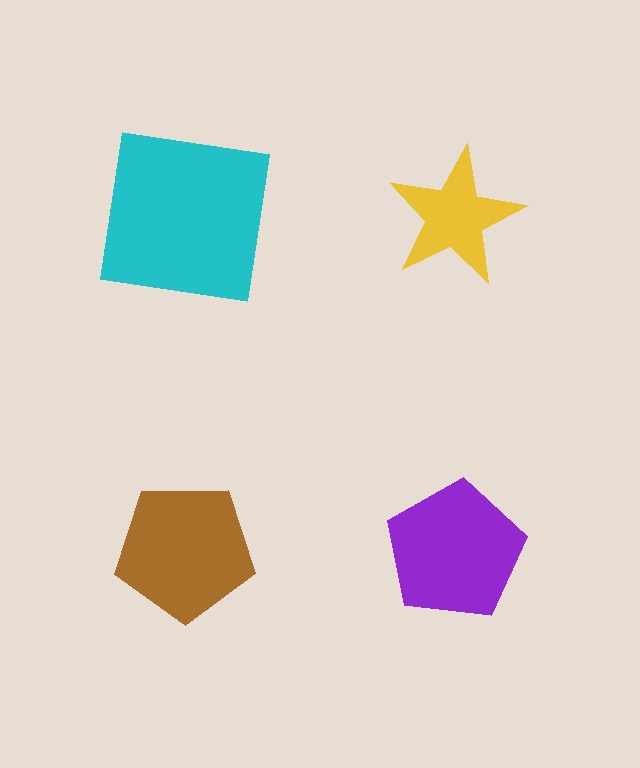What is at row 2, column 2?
A purple pentagon.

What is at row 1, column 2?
A yellow star.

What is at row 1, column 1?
A cyan square.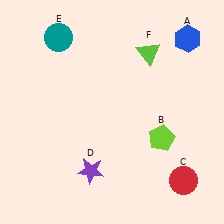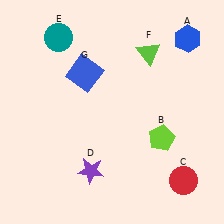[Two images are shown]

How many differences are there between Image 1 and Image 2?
There is 1 difference between the two images.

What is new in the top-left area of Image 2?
A blue square (G) was added in the top-left area of Image 2.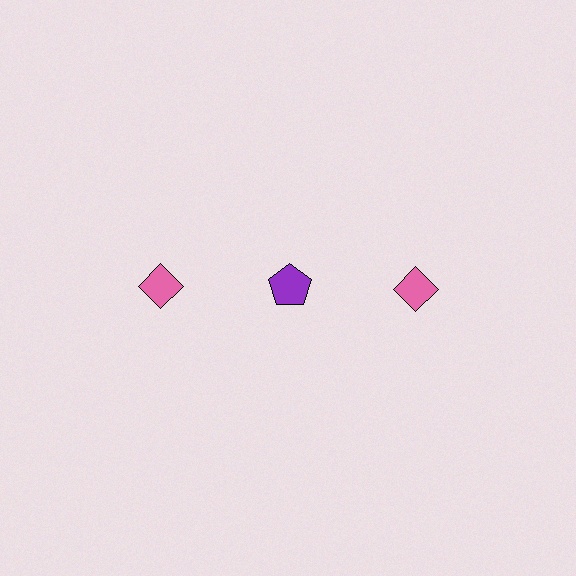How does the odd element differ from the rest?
It differs in both color (purple instead of pink) and shape (pentagon instead of diamond).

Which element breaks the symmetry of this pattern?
The purple pentagon in the top row, second from left column breaks the symmetry. All other shapes are pink diamonds.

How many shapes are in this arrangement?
There are 3 shapes arranged in a grid pattern.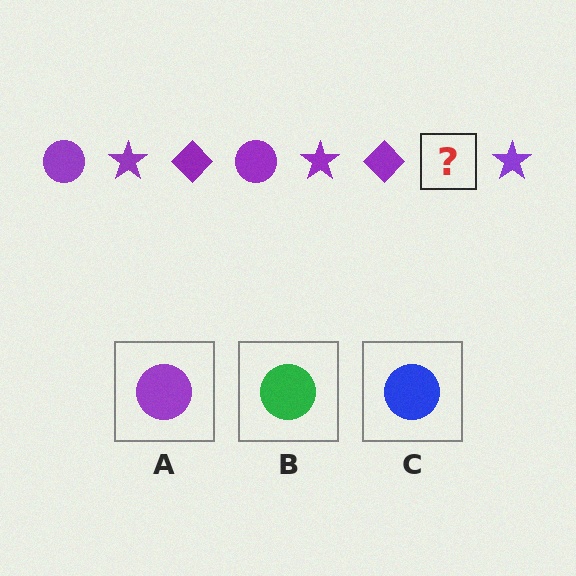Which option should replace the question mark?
Option A.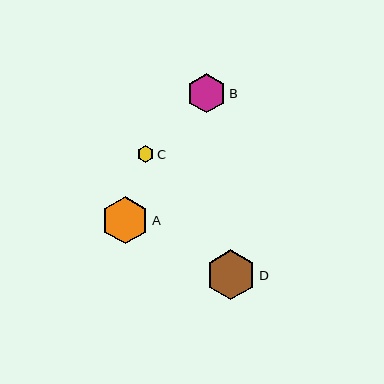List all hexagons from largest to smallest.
From largest to smallest: D, A, B, C.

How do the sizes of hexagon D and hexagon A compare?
Hexagon D and hexagon A are approximately the same size.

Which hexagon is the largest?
Hexagon D is the largest with a size of approximately 50 pixels.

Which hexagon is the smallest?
Hexagon C is the smallest with a size of approximately 17 pixels.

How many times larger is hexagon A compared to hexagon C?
Hexagon A is approximately 2.8 times the size of hexagon C.